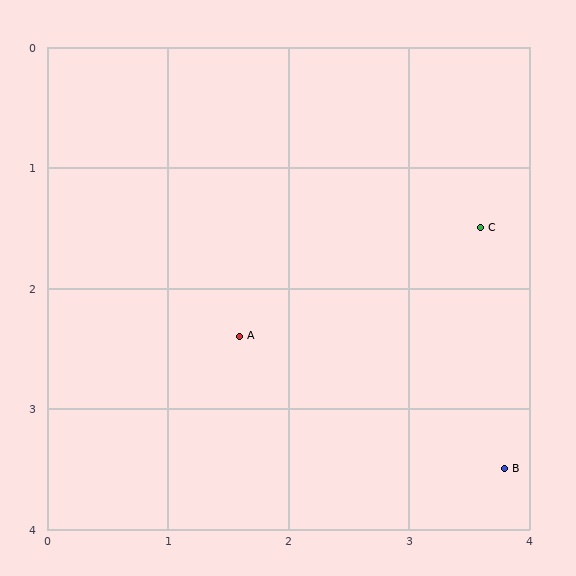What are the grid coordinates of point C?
Point C is at approximately (3.6, 1.5).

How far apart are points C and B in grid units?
Points C and B are about 2.0 grid units apart.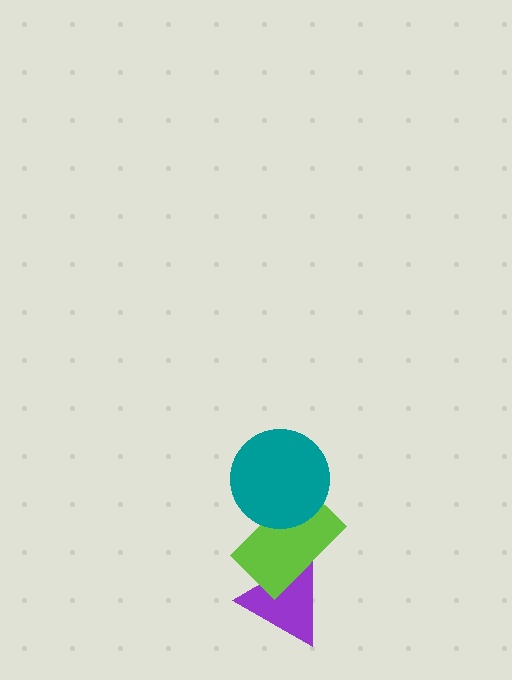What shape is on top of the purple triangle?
The lime rectangle is on top of the purple triangle.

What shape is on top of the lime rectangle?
The teal circle is on top of the lime rectangle.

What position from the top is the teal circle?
The teal circle is 1st from the top.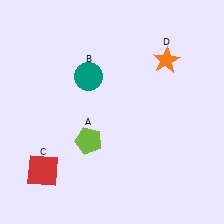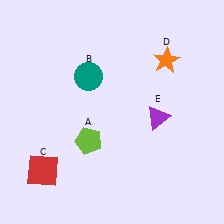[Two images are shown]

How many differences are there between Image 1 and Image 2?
There is 1 difference between the two images.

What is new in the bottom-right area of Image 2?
A purple triangle (E) was added in the bottom-right area of Image 2.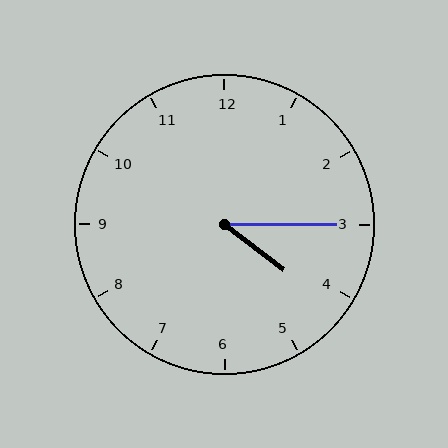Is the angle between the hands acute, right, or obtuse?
It is acute.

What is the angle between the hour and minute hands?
Approximately 38 degrees.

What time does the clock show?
4:15.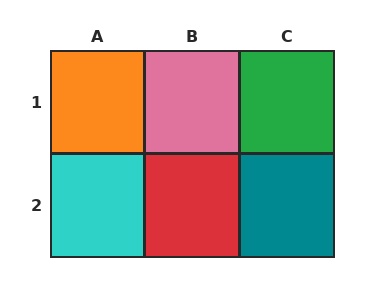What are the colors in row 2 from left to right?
Cyan, red, teal.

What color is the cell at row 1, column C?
Green.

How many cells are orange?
1 cell is orange.